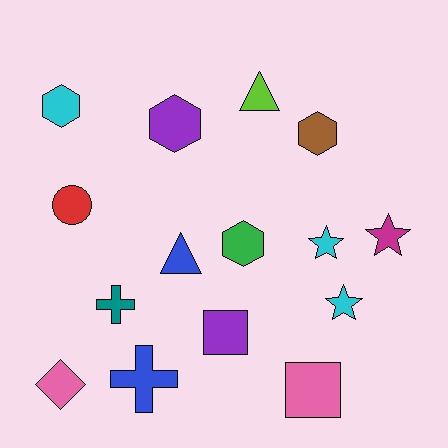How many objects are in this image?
There are 15 objects.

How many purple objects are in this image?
There are 2 purple objects.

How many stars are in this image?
There are 3 stars.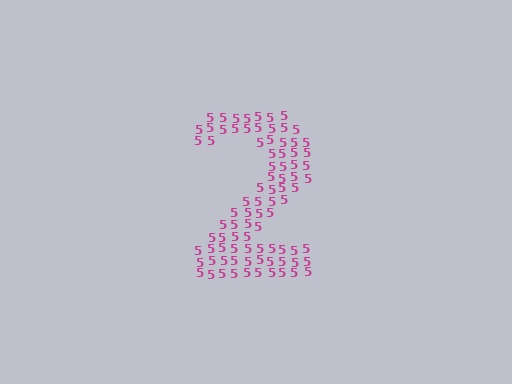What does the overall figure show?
The overall figure shows the digit 2.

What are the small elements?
The small elements are digit 5's.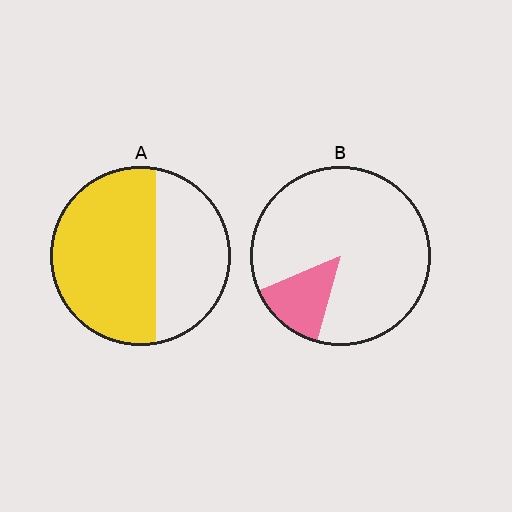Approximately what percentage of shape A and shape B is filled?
A is approximately 60% and B is approximately 15%.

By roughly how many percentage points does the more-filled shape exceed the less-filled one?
By roughly 45 percentage points (A over B).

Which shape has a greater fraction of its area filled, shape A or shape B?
Shape A.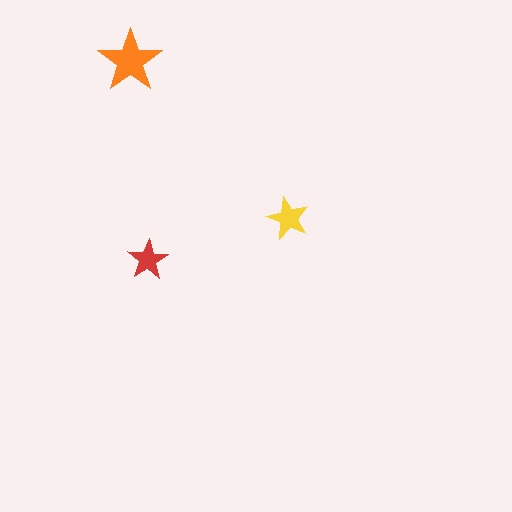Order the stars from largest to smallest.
the orange one, the yellow one, the red one.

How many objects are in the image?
There are 3 objects in the image.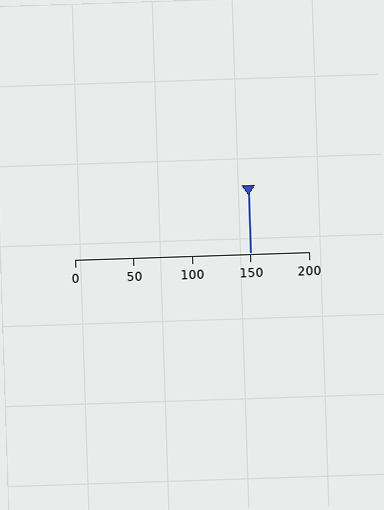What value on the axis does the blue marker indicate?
The marker indicates approximately 150.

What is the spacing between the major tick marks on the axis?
The major ticks are spaced 50 apart.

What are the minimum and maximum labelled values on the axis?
The axis runs from 0 to 200.